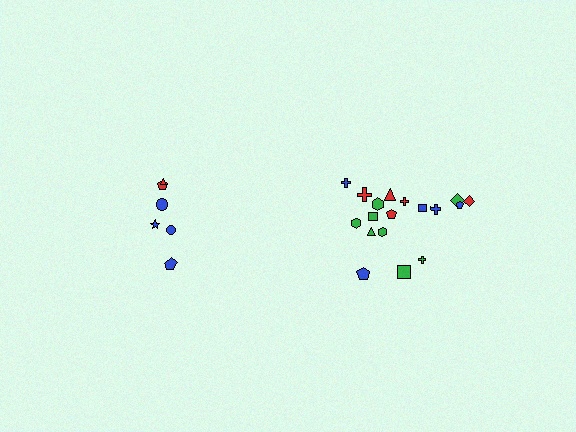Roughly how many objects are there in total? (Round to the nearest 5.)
Roughly 25 objects in total.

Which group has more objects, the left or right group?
The right group.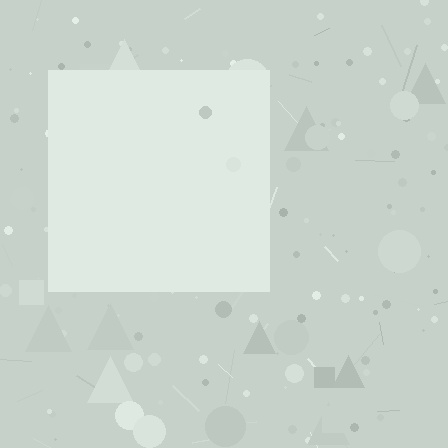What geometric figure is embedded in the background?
A square is embedded in the background.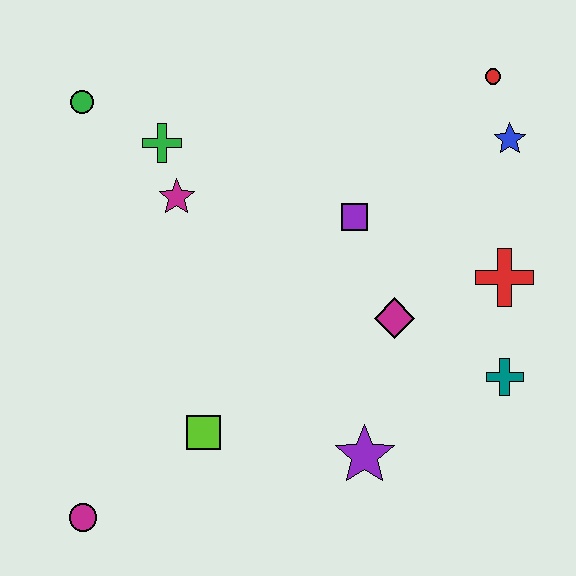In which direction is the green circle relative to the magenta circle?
The green circle is above the magenta circle.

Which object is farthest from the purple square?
The magenta circle is farthest from the purple square.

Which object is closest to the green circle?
The green cross is closest to the green circle.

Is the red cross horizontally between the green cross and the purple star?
No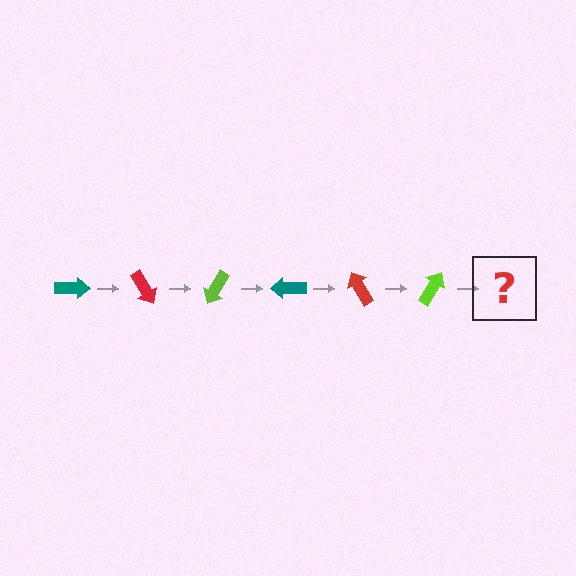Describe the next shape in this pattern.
It should be a teal arrow, rotated 360 degrees from the start.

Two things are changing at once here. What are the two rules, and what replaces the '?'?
The two rules are that it rotates 60 degrees each step and the color cycles through teal, red, and lime. The '?' should be a teal arrow, rotated 360 degrees from the start.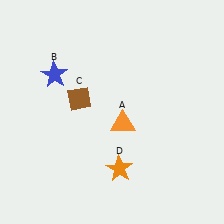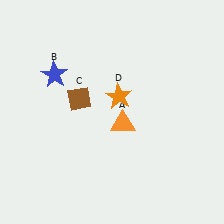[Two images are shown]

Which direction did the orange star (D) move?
The orange star (D) moved up.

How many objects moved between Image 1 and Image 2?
1 object moved between the two images.